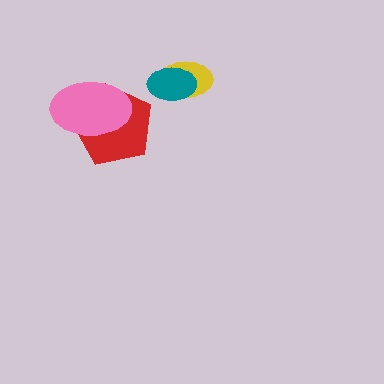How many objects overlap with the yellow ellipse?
1 object overlaps with the yellow ellipse.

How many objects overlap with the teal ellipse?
1 object overlaps with the teal ellipse.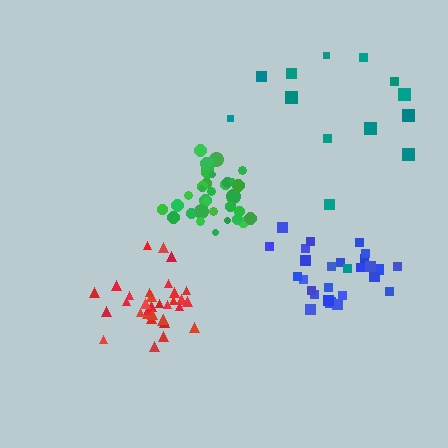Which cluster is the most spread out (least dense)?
Teal.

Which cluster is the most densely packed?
Green.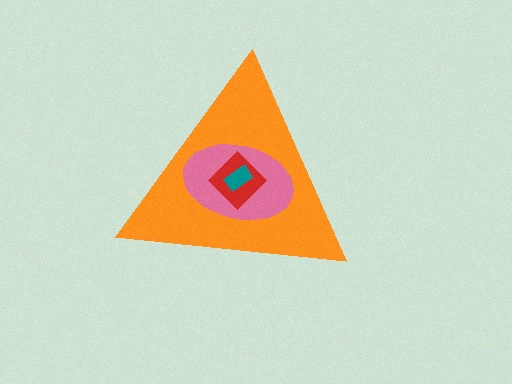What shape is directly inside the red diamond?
The teal rectangle.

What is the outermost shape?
The orange triangle.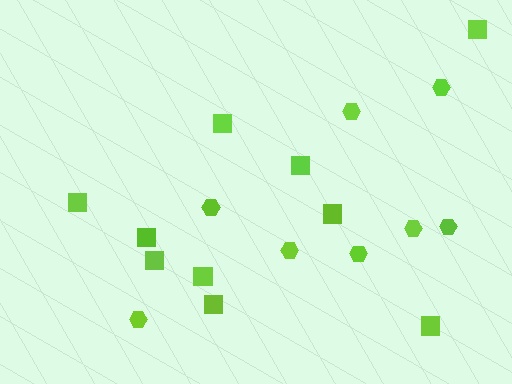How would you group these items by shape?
There are 2 groups: one group of hexagons (8) and one group of squares (10).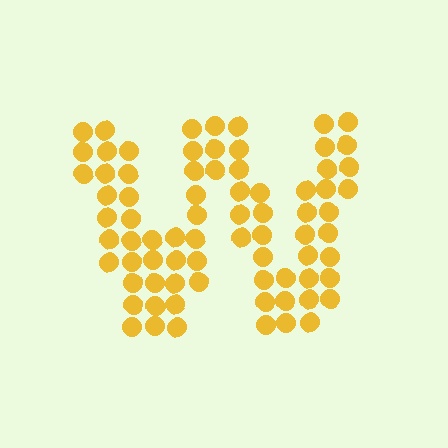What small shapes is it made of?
It is made of small circles.